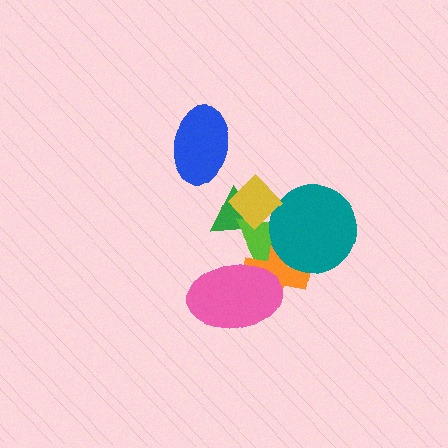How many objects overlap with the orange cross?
3 objects overlap with the orange cross.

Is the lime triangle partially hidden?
Yes, it is partially covered by another shape.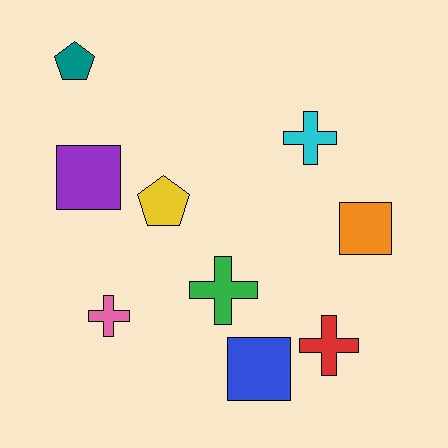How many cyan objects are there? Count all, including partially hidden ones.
There is 1 cyan object.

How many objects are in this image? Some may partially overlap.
There are 9 objects.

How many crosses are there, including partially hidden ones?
There are 4 crosses.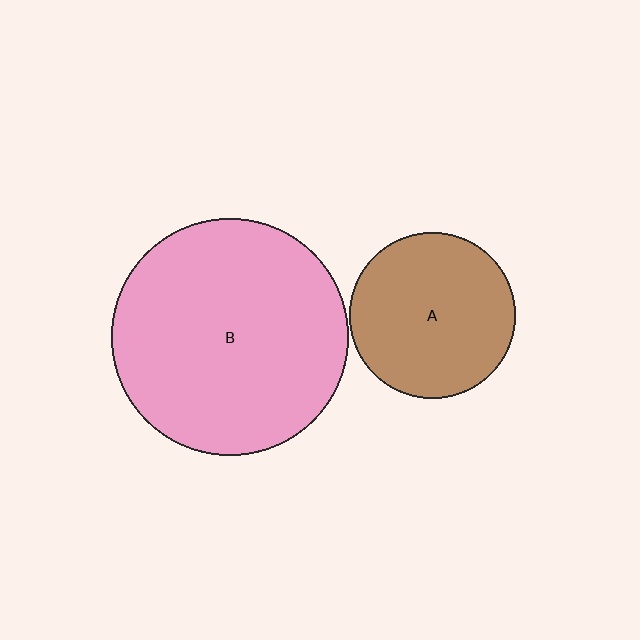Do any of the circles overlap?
No, none of the circles overlap.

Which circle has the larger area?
Circle B (pink).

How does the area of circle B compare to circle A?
Approximately 2.0 times.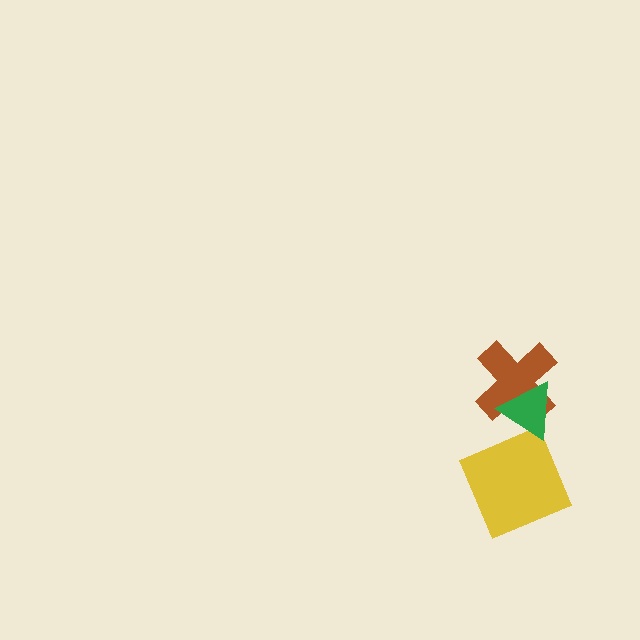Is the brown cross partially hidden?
Yes, it is partially covered by another shape.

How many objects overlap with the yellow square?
0 objects overlap with the yellow square.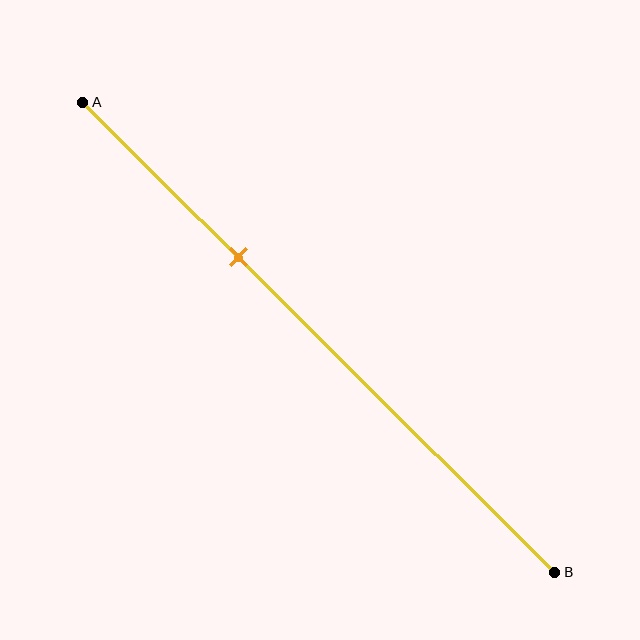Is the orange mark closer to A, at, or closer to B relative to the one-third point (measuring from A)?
The orange mark is approximately at the one-third point of segment AB.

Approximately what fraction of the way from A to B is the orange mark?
The orange mark is approximately 35% of the way from A to B.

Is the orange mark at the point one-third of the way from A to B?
Yes, the mark is approximately at the one-third point.